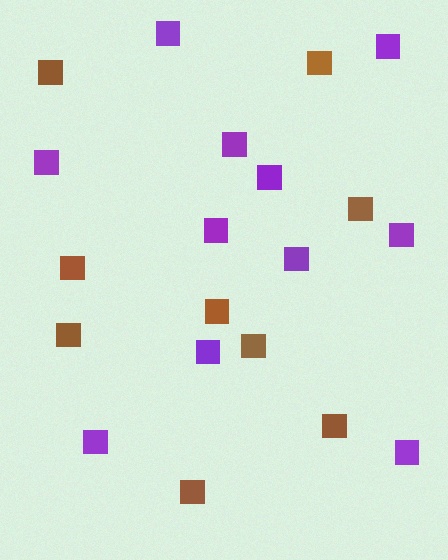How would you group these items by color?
There are 2 groups: one group of brown squares (9) and one group of purple squares (11).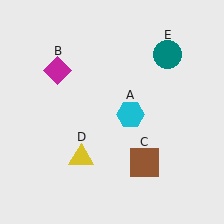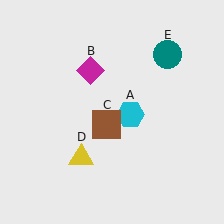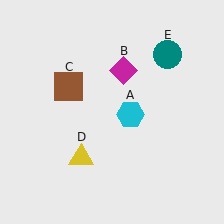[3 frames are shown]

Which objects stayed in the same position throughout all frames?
Cyan hexagon (object A) and yellow triangle (object D) and teal circle (object E) remained stationary.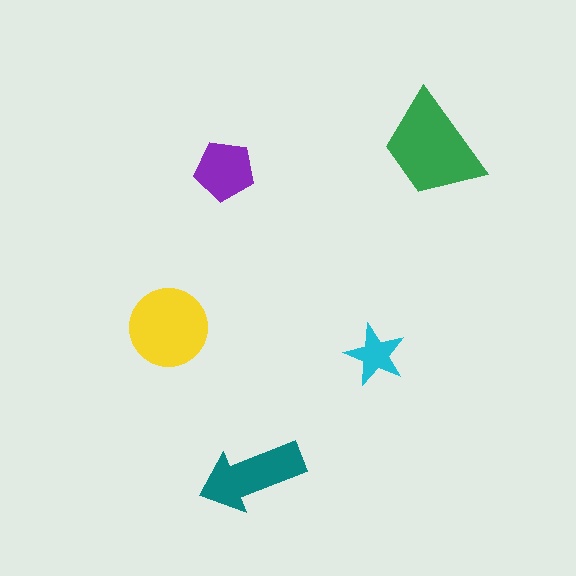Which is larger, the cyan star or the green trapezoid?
The green trapezoid.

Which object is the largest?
The green trapezoid.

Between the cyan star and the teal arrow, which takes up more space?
The teal arrow.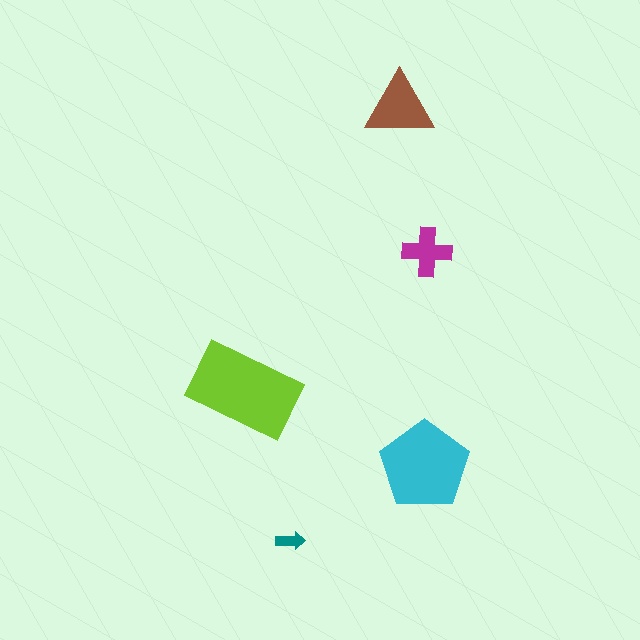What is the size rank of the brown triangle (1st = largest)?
3rd.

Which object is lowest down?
The teal arrow is bottommost.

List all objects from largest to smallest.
The lime rectangle, the cyan pentagon, the brown triangle, the magenta cross, the teal arrow.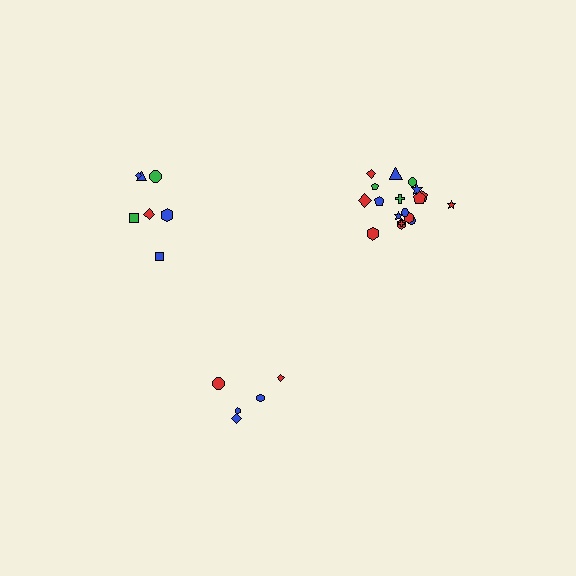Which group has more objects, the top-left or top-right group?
The top-right group.